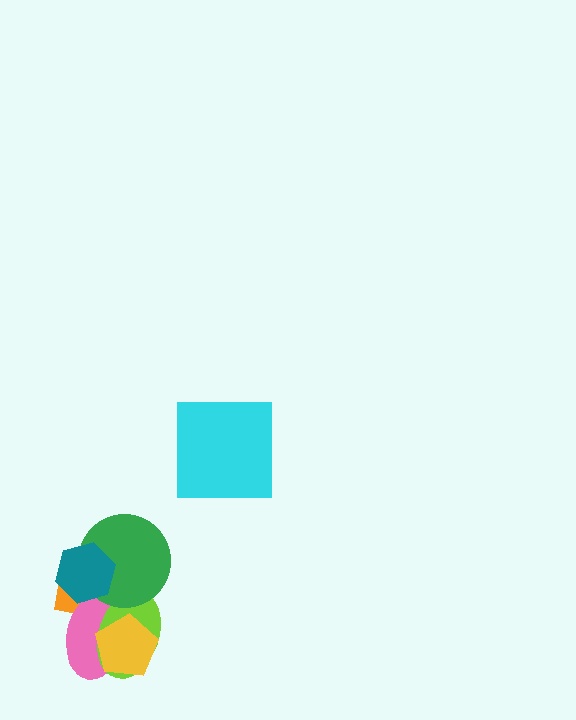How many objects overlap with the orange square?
4 objects overlap with the orange square.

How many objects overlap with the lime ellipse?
4 objects overlap with the lime ellipse.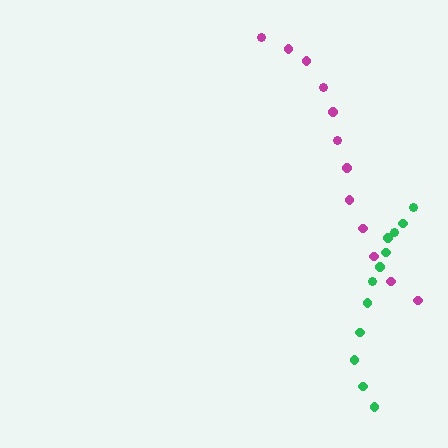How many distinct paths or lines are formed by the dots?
There are 2 distinct paths.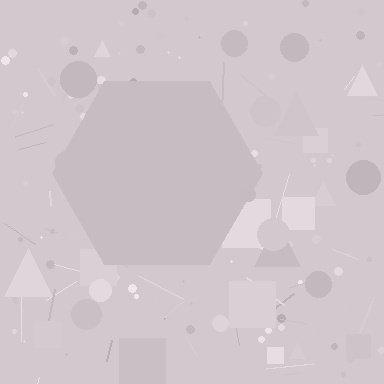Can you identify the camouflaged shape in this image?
The camouflaged shape is a hexagon.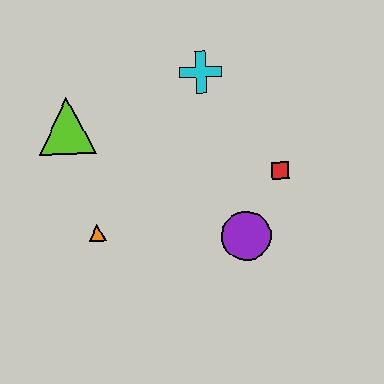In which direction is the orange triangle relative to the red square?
The orange triangle is to the left of the red square.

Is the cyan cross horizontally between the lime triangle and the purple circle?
Yes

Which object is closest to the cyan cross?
The red square is closest to the cyan cross.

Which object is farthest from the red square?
The lime triangle is farthest from the red square.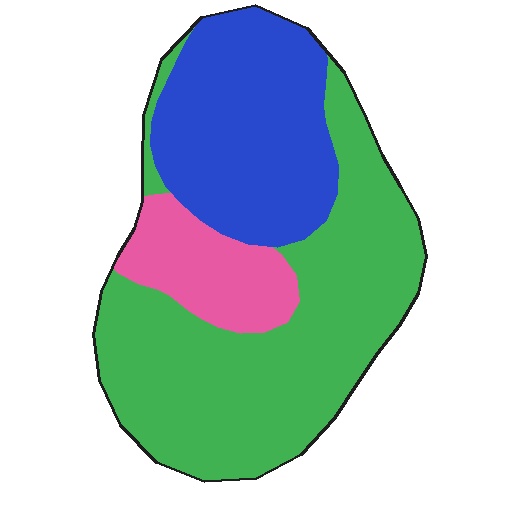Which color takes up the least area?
Pink, at roughly 15%.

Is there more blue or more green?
Green.